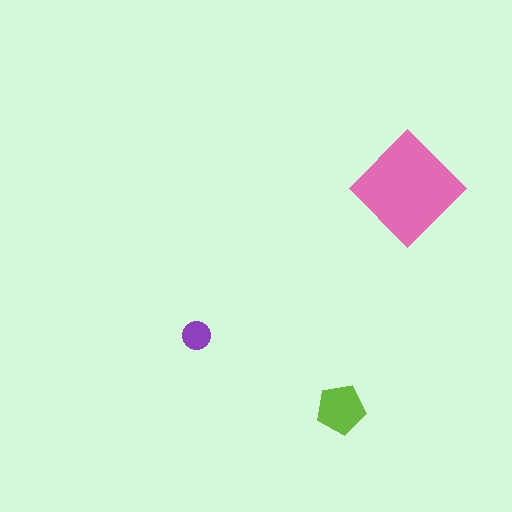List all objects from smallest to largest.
The purple circle, the lime pentagon, the pink diamond.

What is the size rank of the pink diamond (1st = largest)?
1st.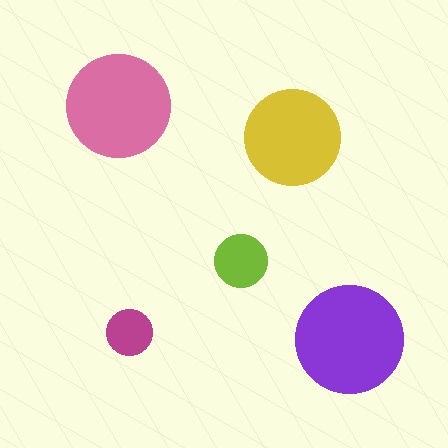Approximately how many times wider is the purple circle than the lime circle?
About 2 times wider.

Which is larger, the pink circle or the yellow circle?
The pink one.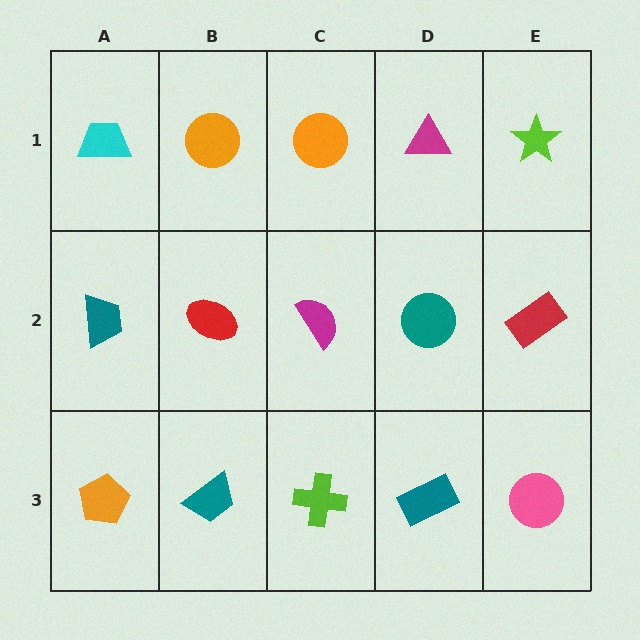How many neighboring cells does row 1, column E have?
2.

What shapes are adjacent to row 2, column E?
A lime star (row 1, column E), a pink circle (row 3, column E), a teal circle (row 2, column D).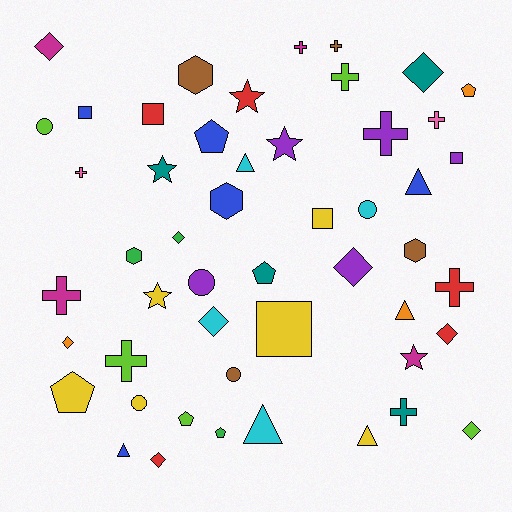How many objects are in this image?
There are 50 objects.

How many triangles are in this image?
There are 6 triangles.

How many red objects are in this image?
There are 5 red objects.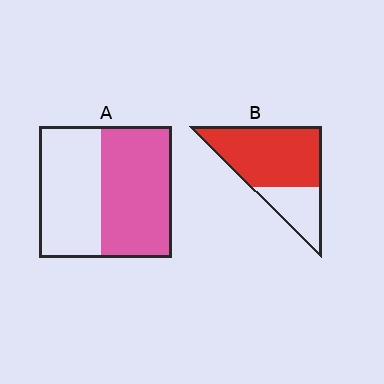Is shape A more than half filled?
Roughly half.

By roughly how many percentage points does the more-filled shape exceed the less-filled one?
By roughly 20 percentage points (B over A).